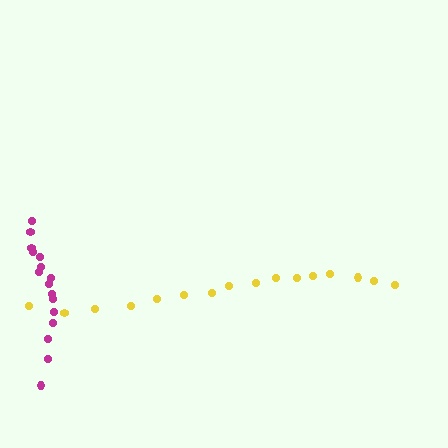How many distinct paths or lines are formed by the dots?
There are 2 distinct paths.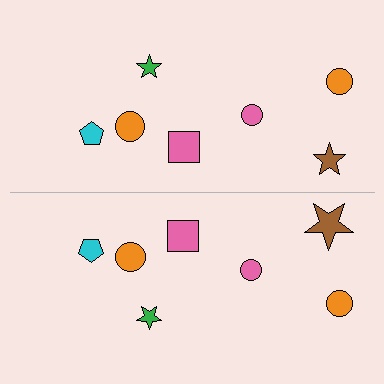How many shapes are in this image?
There are 14 shapes in this image.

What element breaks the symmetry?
The brown star on the bottom side has a different size than its mirror counterpart.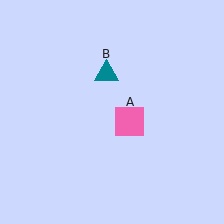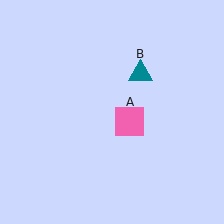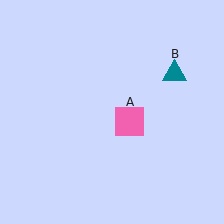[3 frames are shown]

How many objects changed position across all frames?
1 object changed position: teal triangle (object B).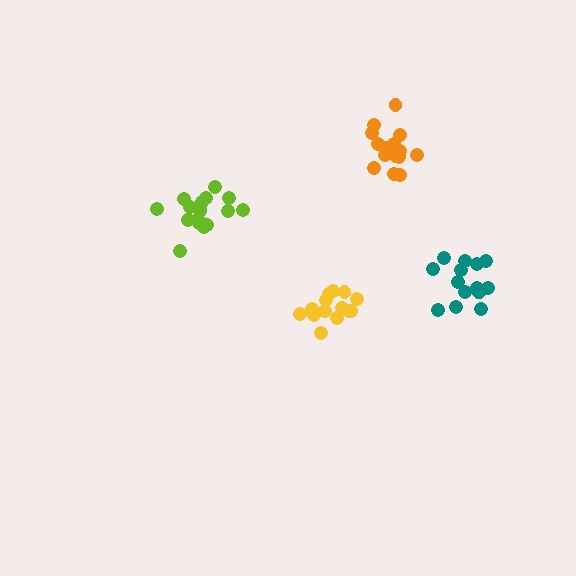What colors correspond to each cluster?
The clusters are colored: lime, yellow, orange, teal.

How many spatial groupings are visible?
There are 4 spatial groupings.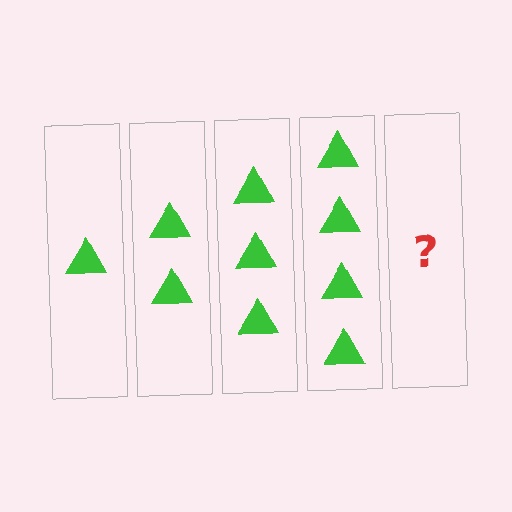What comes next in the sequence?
The next element should be 5 triangles.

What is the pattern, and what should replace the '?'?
The pattern is that each step adds one more triangle. The '?' should be 5 triangles.